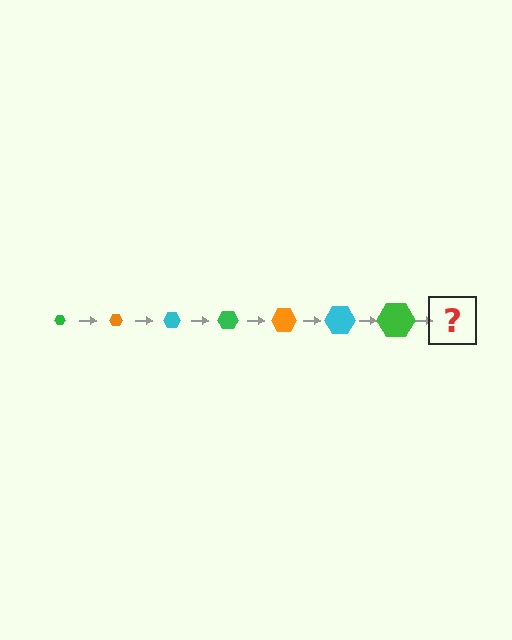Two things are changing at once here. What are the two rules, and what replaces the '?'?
The two rules are that the hexagon grows larger each step and the color cycles through green, orange, and cyan. The '?' should be an orange hexagon, larger than the previous one.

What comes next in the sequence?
The next element should be an orange hexagon, larger than the previous one.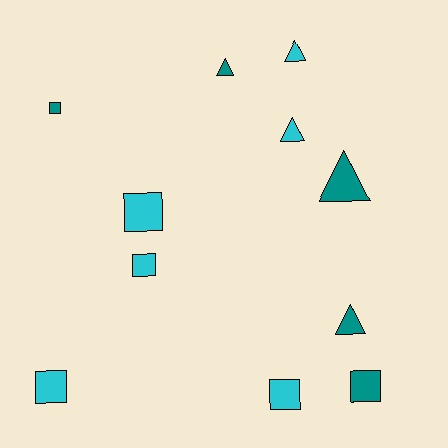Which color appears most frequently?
Cyan, with 6 objects.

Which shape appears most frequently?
Square, with 6 objects.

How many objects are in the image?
There are 11 objects.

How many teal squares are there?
There are 2 teal squares.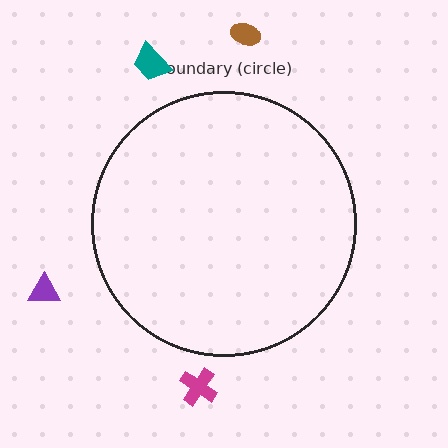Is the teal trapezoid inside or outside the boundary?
Outside.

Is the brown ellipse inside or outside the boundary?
Outside.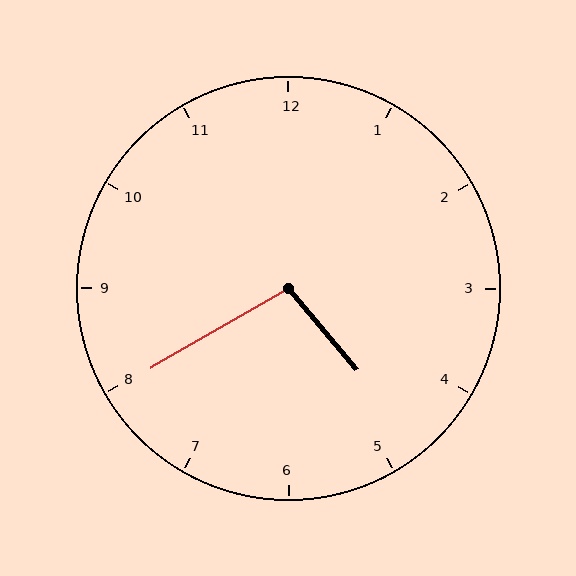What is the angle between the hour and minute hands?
Approximately 100 degrees.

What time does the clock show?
4:40.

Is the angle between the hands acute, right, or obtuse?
It is obtuse.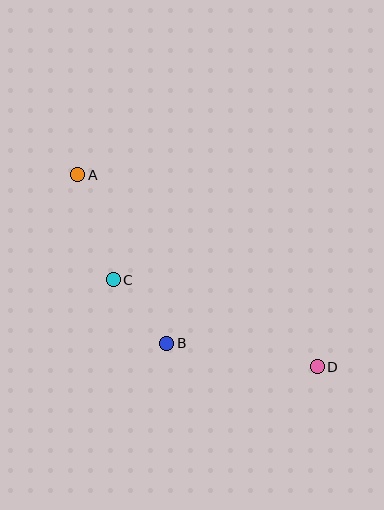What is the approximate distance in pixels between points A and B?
The distance between A and B is approximately 190 pixels.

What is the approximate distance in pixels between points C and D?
The distance between C and D is approximately 222 pixels.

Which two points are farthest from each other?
Points A and D are farthest from each other.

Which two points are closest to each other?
Points B and C are closest to each other.